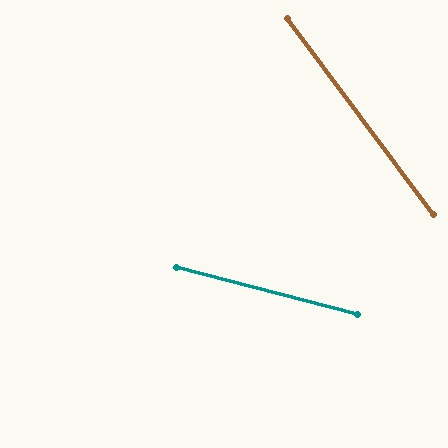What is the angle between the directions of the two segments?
Approximately 39 degrees.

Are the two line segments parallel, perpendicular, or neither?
Neither parallel nor perpendicular — they differ by about 39°.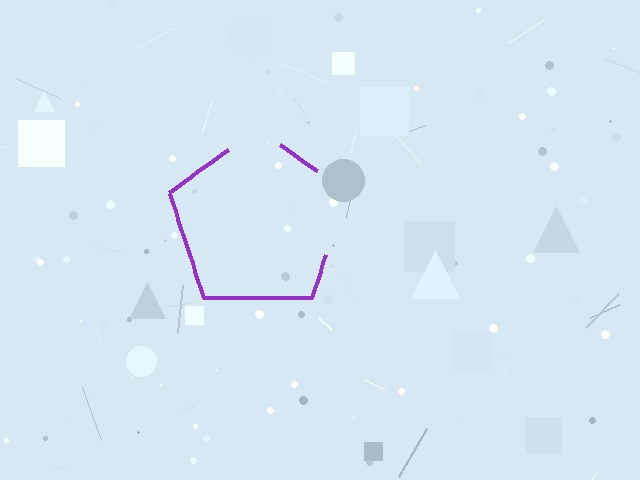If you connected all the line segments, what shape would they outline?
They would outline a pentagon.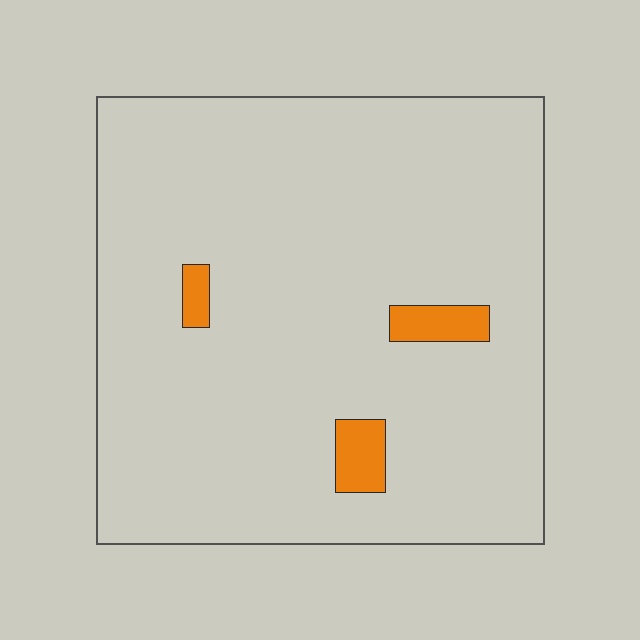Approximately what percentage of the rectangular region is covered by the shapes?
Approximately 5%.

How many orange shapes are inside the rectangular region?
3.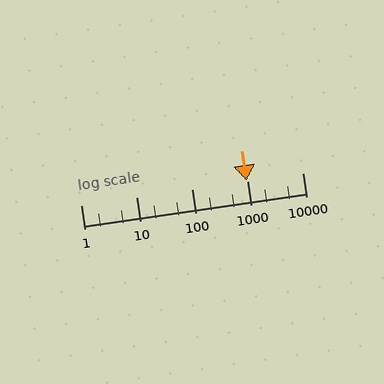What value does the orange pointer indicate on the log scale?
The pointer indicates approximately 970.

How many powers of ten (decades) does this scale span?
The scale spans 4 decades, from 1 to 10000.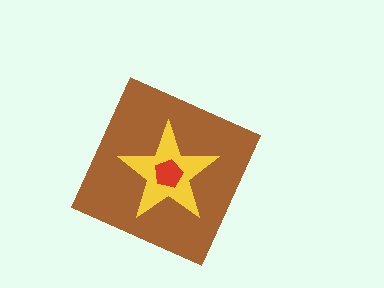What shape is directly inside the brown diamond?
The yellow star.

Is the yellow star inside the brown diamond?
Yes.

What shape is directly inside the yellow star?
The red pentagon.